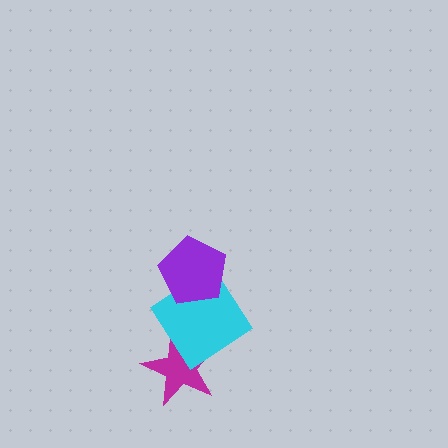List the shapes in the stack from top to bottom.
From top to bottom: the purple pentagon, the cyan diamond, the magenta star.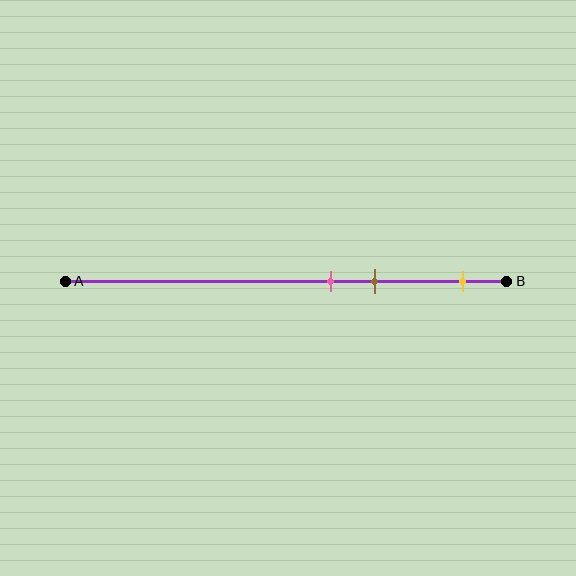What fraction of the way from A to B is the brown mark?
The brown mark is approximately 70% (0.7) of the way from A to B.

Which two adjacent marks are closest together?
The pink and brown marks are the closest adjacent pair.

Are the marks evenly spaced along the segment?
No, the marks are not evenly spaced.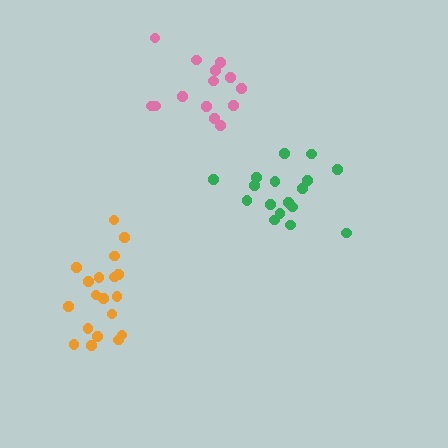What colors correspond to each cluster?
The clusters are colored: orange, pink, green.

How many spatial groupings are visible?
There are 3 spatial groupings.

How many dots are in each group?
Group 1: 19 dots, Group 2: 14 dots, Group 3: 17 dots (50 total).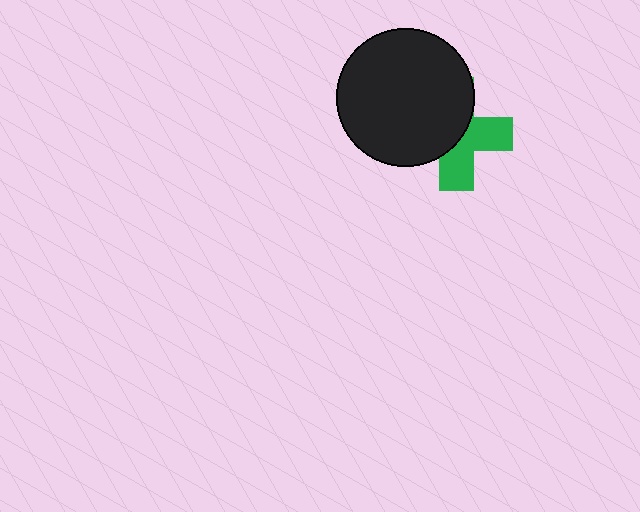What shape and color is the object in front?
The object in front is a black circle.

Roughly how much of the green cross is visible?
About half of it is visible (roughly 46%).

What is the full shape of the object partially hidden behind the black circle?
The partially hidden object is a green cross.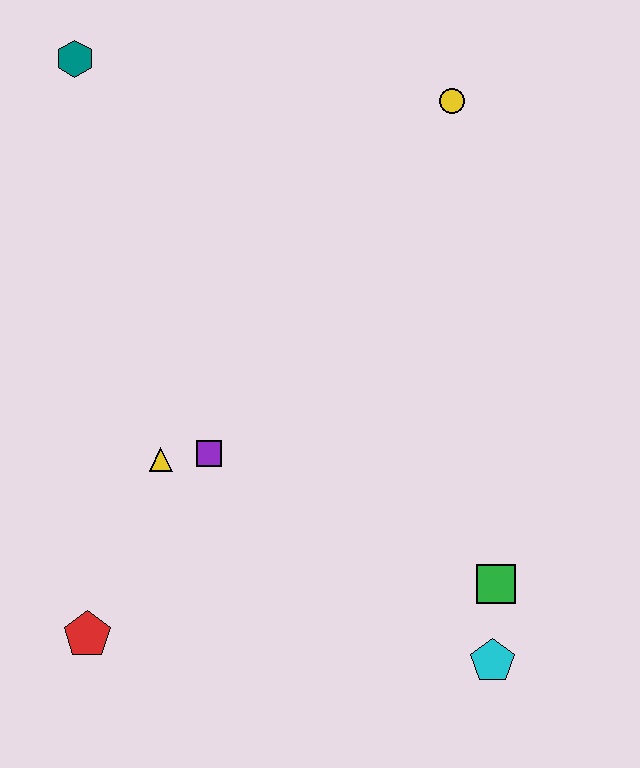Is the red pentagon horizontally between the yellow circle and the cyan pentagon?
No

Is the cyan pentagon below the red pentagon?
Yes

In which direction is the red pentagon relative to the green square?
The red pentagon is to the left of the green square.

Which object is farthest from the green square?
The teal hexagon is farthest from the green square.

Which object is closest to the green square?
The cyan pentagon is closest to the green square.